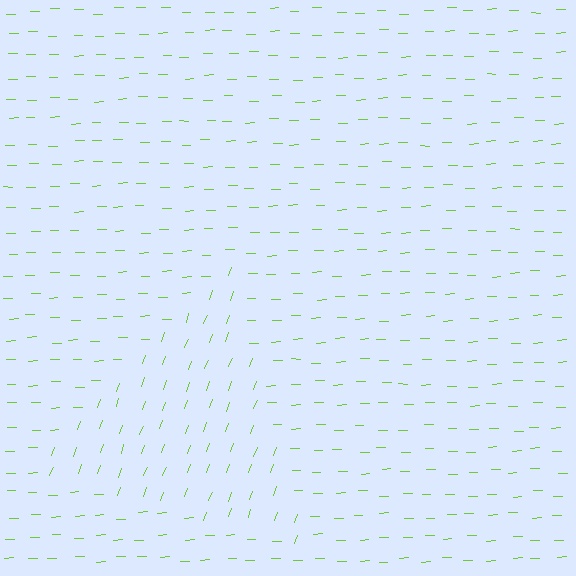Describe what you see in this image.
The image is filled with small lime line segments. A triangle region in the image has lines oriented differently from the surrounding lines, creating a visible texture boundary.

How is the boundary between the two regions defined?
The boundary is defined purely by a change in line orientation (approximately 68 degrees difference). All lines are the same color and thickness.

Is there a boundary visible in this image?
Yes, there is a texture boundary formed by a change in line orientation.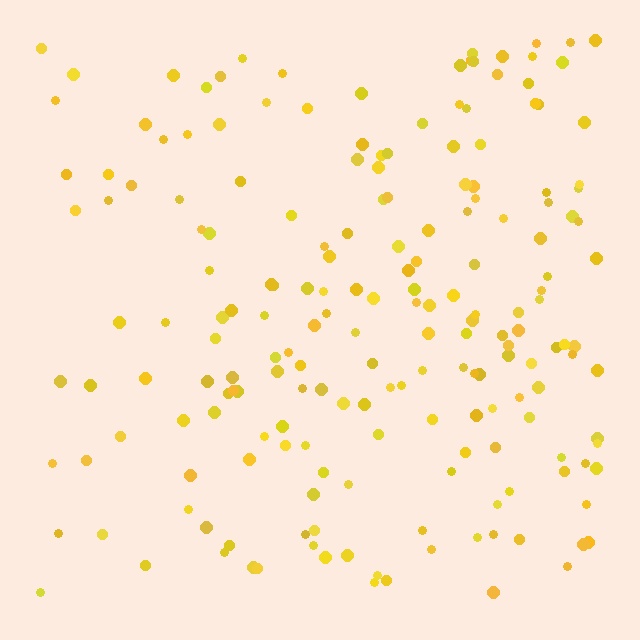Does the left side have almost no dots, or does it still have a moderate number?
Still a moderate number, just noticeably fewer than the right.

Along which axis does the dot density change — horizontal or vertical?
Horizontal.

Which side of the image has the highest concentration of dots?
The right.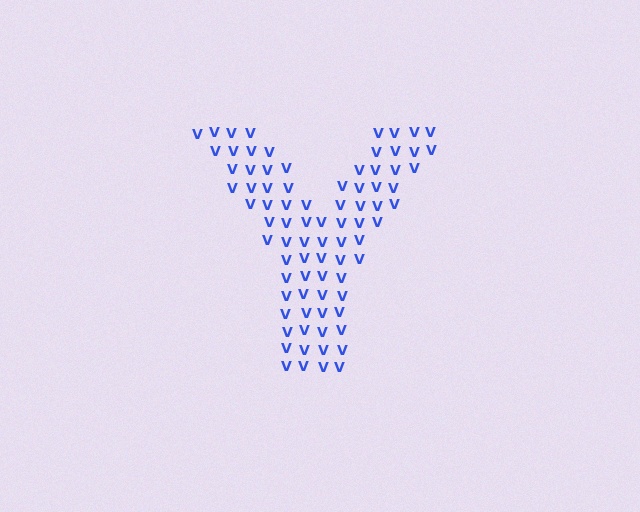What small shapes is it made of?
It is made of small letter V's.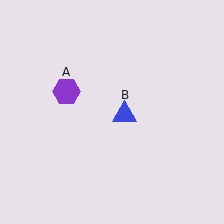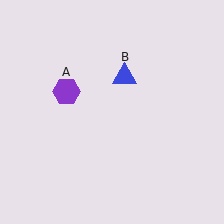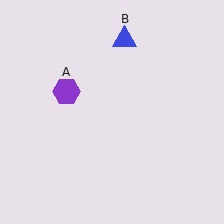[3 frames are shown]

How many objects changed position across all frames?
1 object changed position: blue triangle (object B).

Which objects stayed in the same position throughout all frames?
Purple hexagon (object A) remained stationary.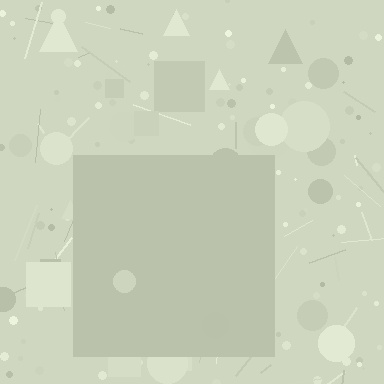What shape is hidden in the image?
A square is hidden in the image.